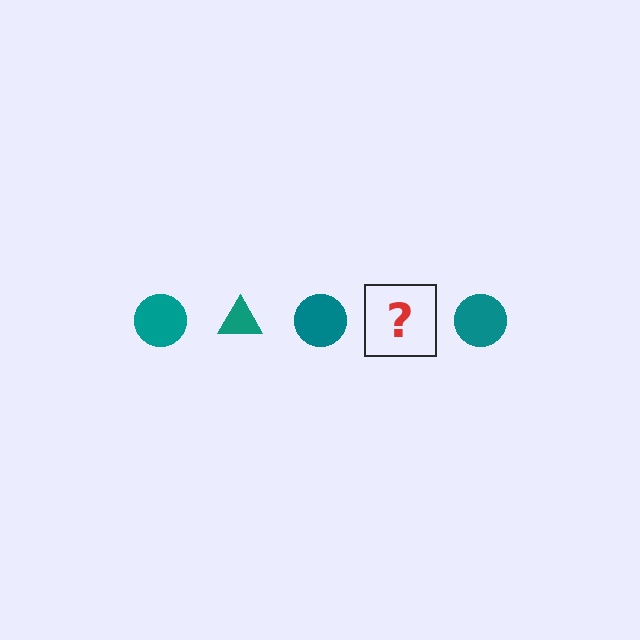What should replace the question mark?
The question mark should be replaced with a teal triangle.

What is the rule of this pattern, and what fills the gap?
The rule is that the pattern cycles through circle, triangle shapes in teal. The gap should be filled with a teal triangle.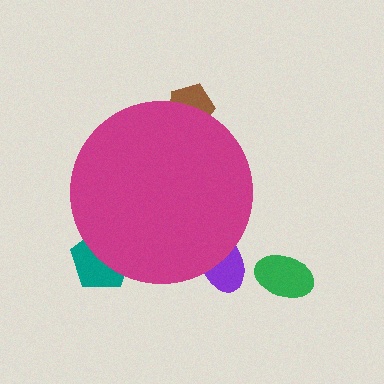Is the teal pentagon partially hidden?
Yes, the teal pentagon is partially hidden behind the magenta circle.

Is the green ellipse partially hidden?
No, the green ellipse is fully visible.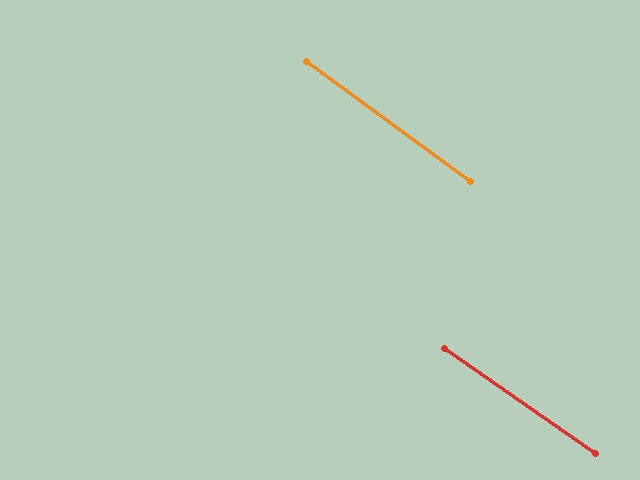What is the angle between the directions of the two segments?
Approximately 1 degree.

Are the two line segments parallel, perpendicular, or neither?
Parallel — their directions differ by only 1.4°.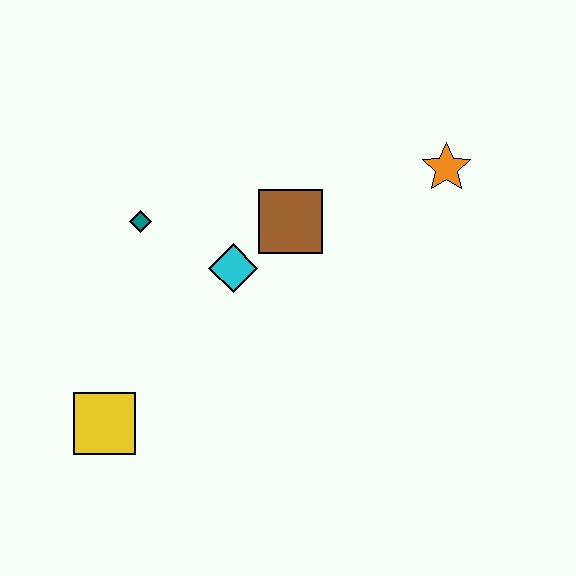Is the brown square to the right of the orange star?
No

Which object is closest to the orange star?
The brown square is closest to the orange star.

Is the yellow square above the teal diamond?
No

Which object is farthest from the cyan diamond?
The orange star is farthest from the cyan diamond.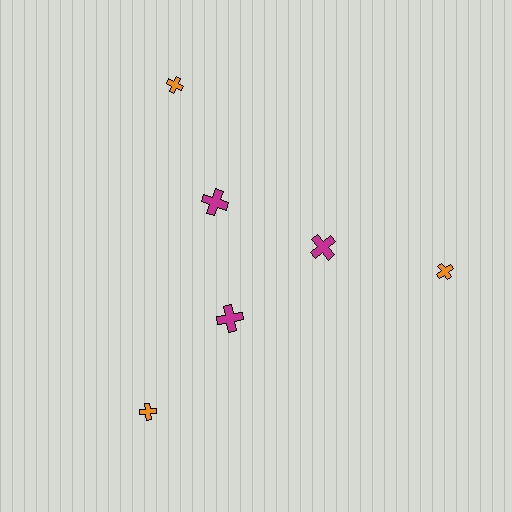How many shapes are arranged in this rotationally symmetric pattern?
There are 6 shapes, arranged in 3 groups of 2.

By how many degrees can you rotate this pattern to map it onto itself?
The pattern maps onto itself every 120 degrees of rotation.